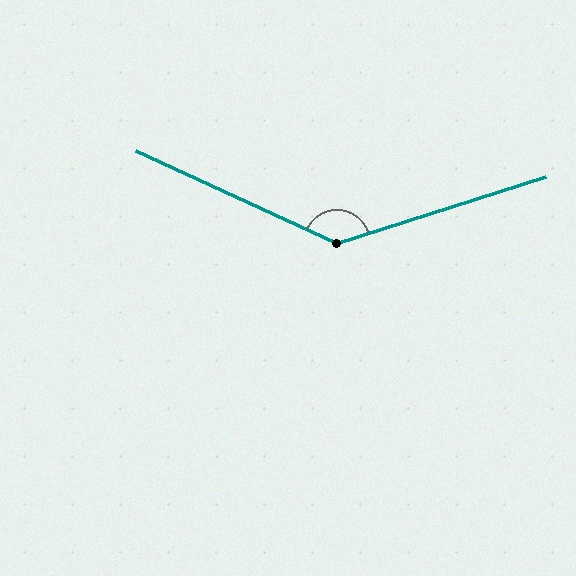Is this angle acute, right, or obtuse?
It is obtuse.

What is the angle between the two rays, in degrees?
Approximately 138 degrees.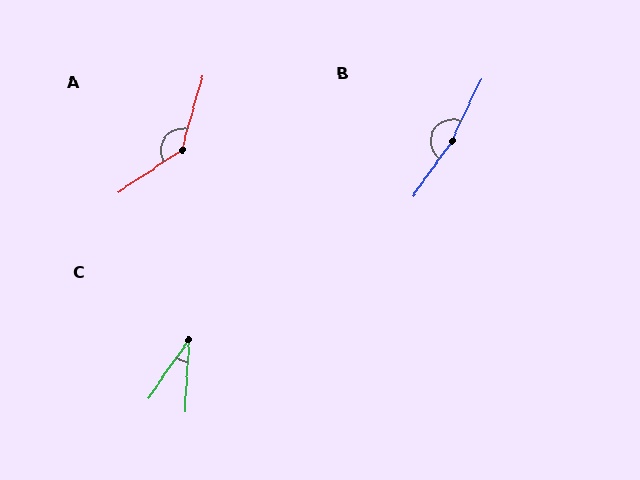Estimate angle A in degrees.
Approximately 139 degrees.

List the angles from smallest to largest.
C (31°), A (139°), B (170°).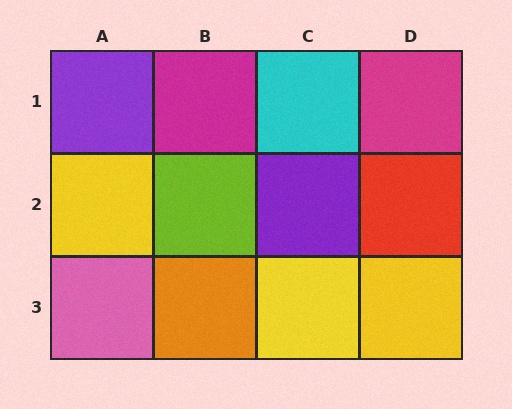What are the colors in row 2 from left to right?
Yellow, lime, purple, red.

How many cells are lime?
1 cell is lime.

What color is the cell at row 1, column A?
Purple.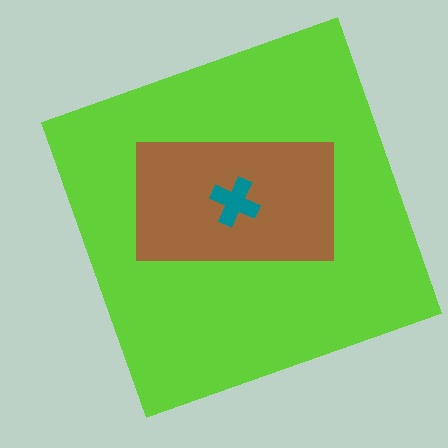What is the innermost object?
The teal cross.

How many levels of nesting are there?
3.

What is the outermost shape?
The lime square.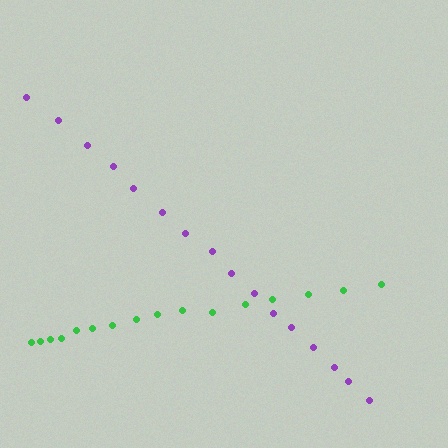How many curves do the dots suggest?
There are 2 distinct paths.